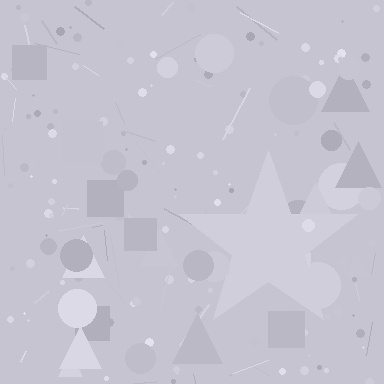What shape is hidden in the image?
A star is hidden in the image.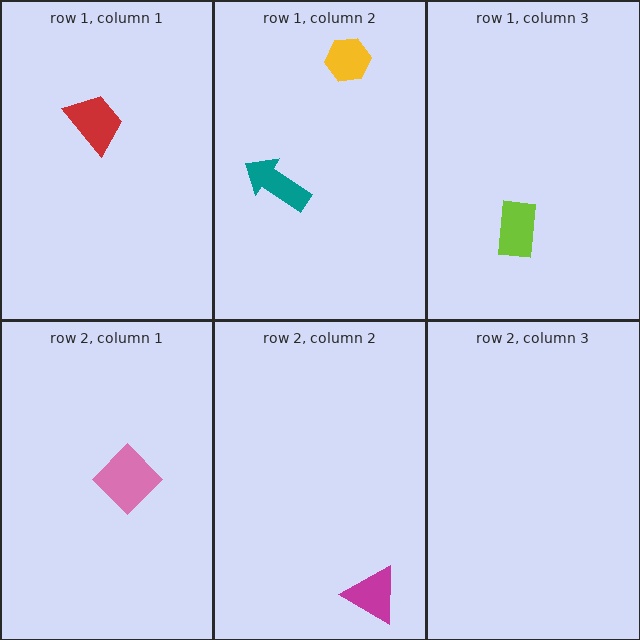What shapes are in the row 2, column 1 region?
The pink diamond.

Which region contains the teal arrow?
The row 1, column 2 region.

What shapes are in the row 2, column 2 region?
The magenta triangle.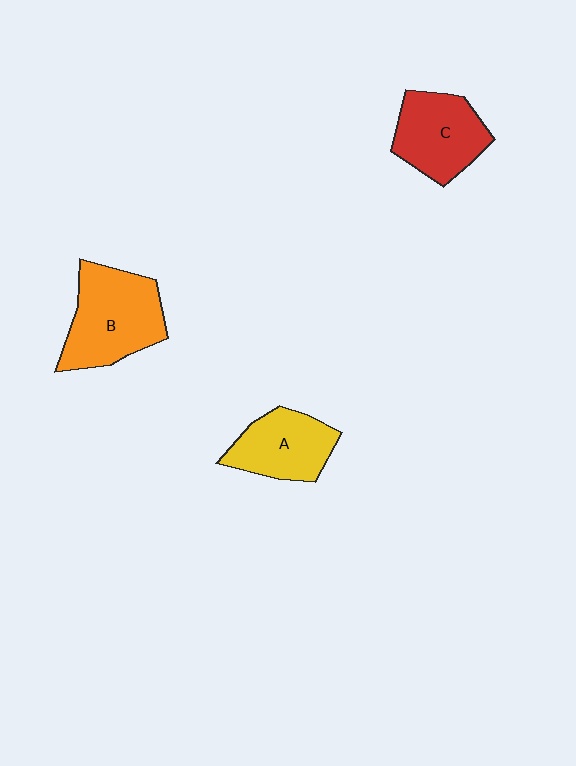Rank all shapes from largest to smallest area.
From largest to smallest: B (orange), C (red), A (yellow).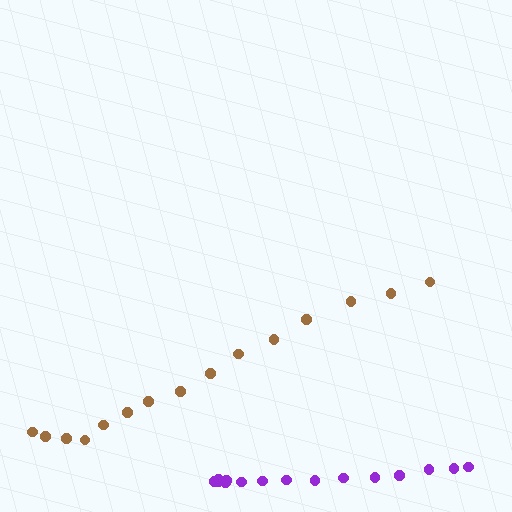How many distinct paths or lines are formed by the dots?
There are 2 distinct paths.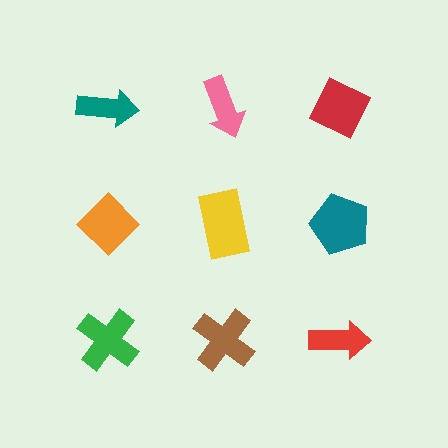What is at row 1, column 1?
A teal arrow.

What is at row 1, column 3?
A red diamond.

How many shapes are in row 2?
3 shapes.